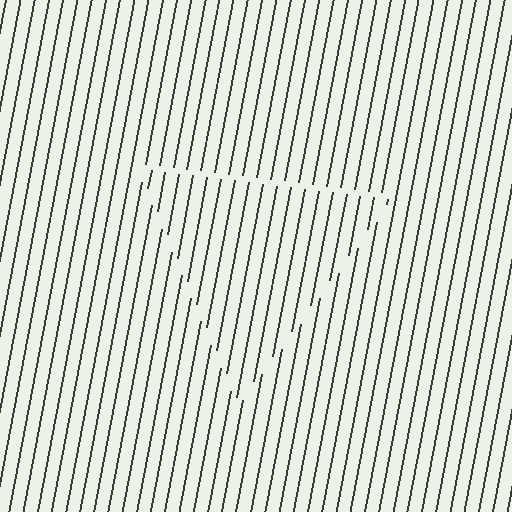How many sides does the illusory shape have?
3 sides — the line-ends trace a triangle.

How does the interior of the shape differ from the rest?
The interior of the shape contains the same grating, shifted by half a period — the contour is defined by the phase discontinuity where line-ends from the inner and outer gratings abut.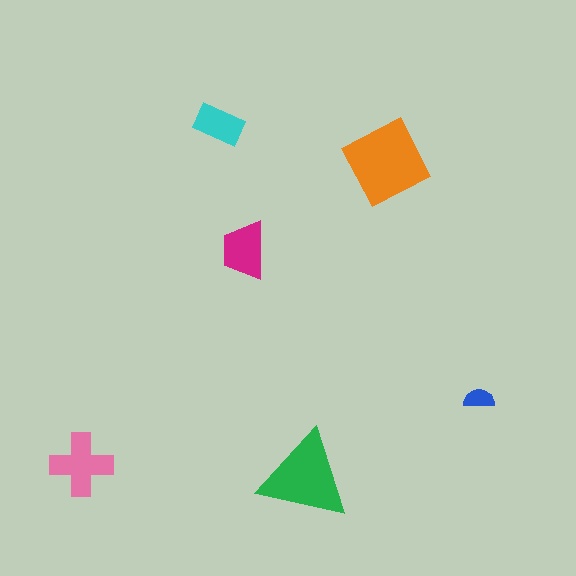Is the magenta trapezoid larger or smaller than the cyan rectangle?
Larger.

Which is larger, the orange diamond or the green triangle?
The orange diamond.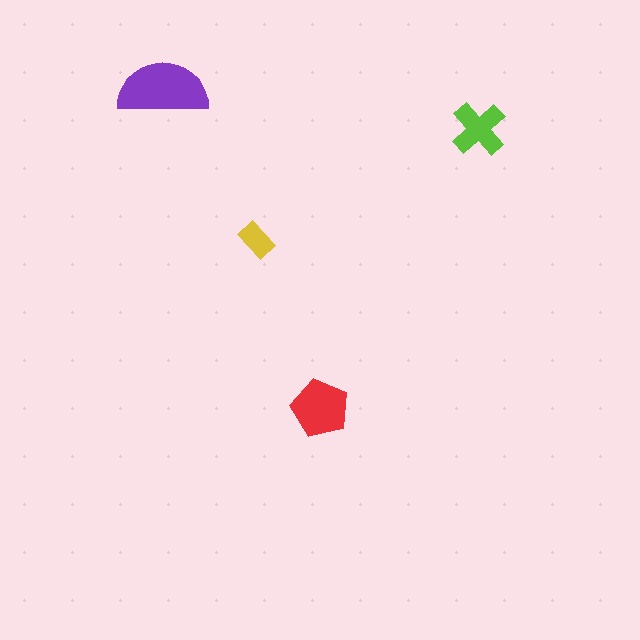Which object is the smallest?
The yellow rectangle.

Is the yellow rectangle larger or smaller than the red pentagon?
Smaller.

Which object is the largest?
The purple semicircle.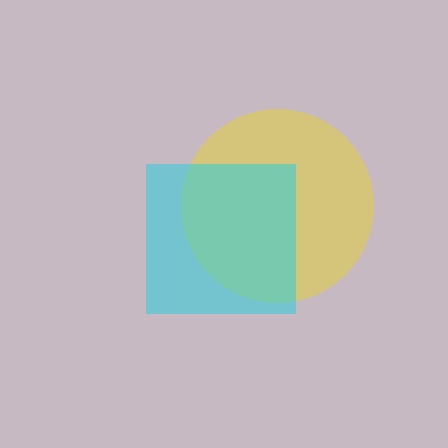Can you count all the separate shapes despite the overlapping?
Yes, there are 2 separate shapes.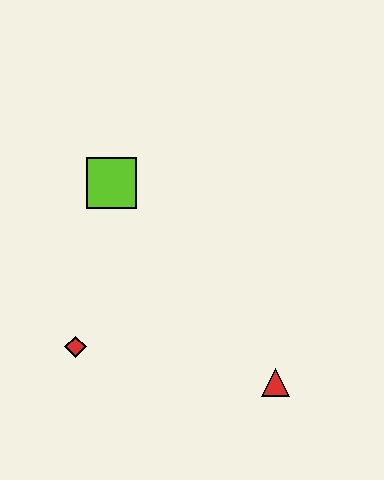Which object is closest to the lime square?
The red diamond is closest to the lime square.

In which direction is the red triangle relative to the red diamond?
The red triangle is to the right of the red diamond.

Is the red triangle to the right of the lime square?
Yes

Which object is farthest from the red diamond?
The red triangle is farthest from the red diamond.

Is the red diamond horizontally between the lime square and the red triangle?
No